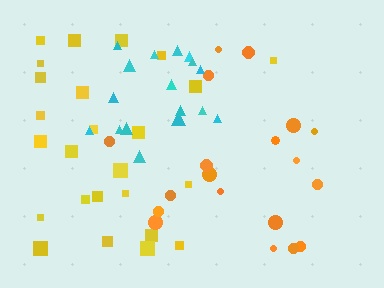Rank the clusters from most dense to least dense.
cyan, yellow, orange.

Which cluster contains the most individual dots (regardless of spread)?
Yellow (25).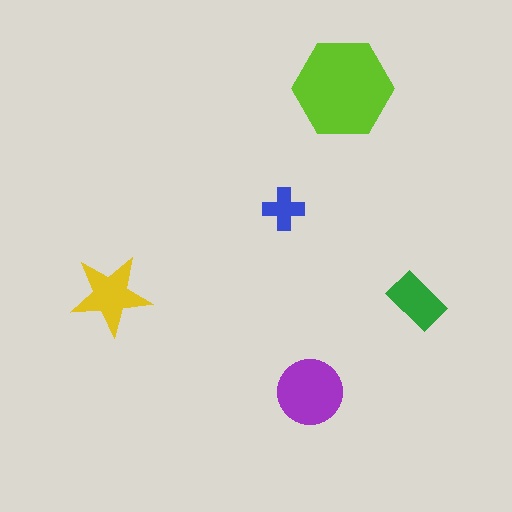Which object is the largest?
The lime hexagon.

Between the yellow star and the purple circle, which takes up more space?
The purple circle.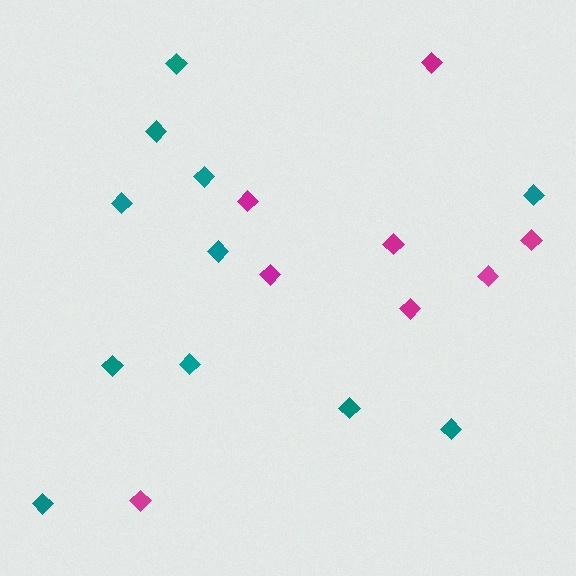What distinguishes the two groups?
There are 2 groups: one group of teal diamonds (11) and one group of magenta diamonds (8).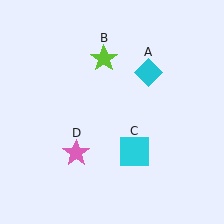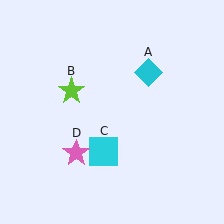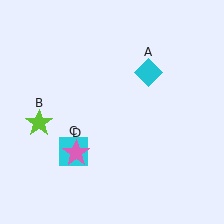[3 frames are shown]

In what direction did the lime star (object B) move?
The lime star (object B) moved down and to the left.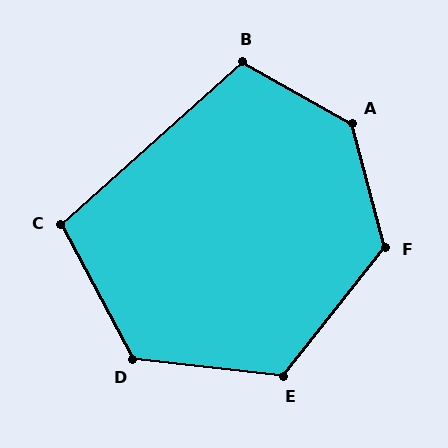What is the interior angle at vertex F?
Approximately 127 degrees (obtuse).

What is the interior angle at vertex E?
Approximately 122 degrees (obtuse).